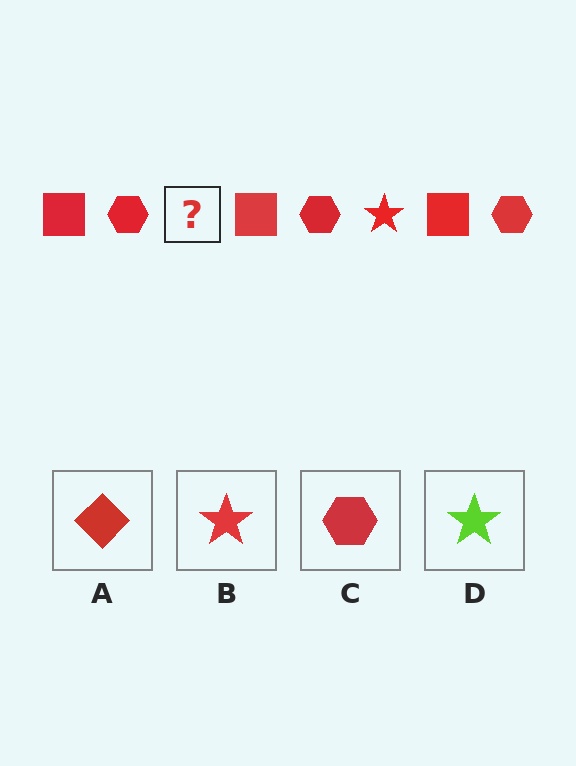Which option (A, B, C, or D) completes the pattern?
B.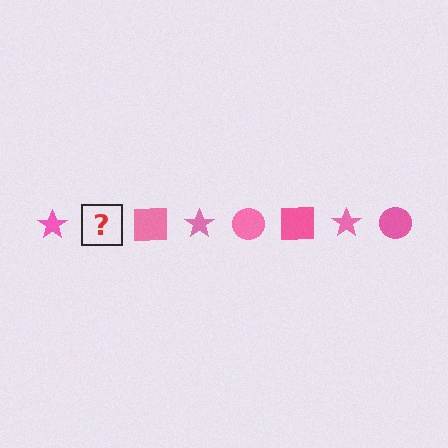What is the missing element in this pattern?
The missing element is a pink circle.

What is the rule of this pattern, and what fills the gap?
The rule is that the pattern cycles through star, circle, square shapes in pink. The gap should be filled with a pink circle.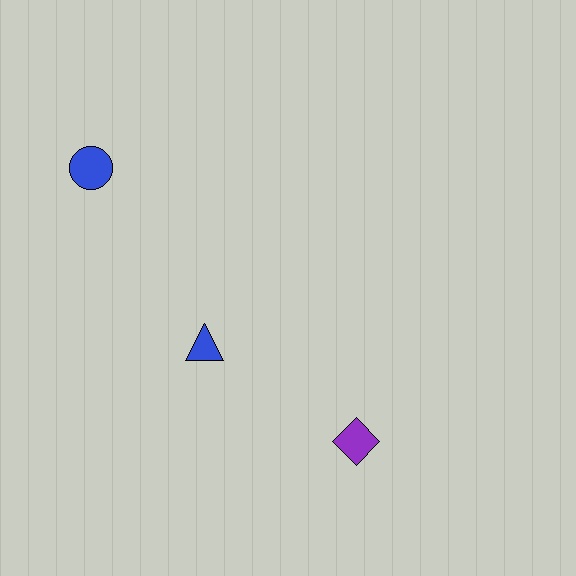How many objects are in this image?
There are 3 objects.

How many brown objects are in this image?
There are no brown objects.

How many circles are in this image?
There is 1 circle.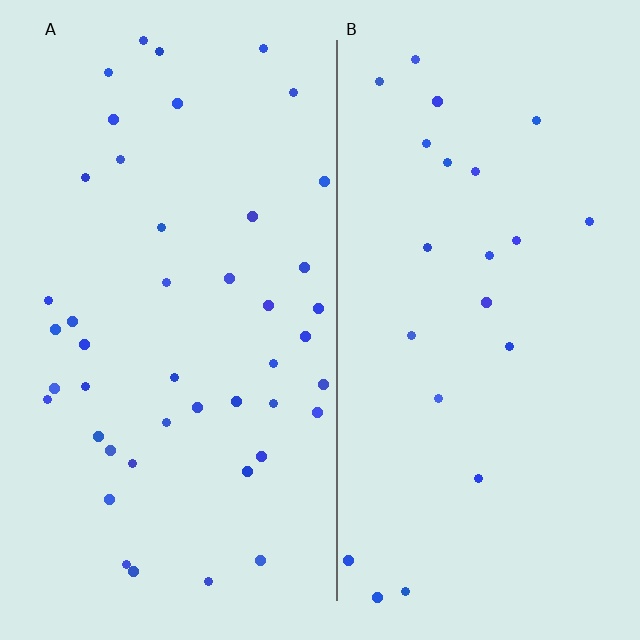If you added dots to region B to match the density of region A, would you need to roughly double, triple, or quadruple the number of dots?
Approximately double.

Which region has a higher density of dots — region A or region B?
A (the left).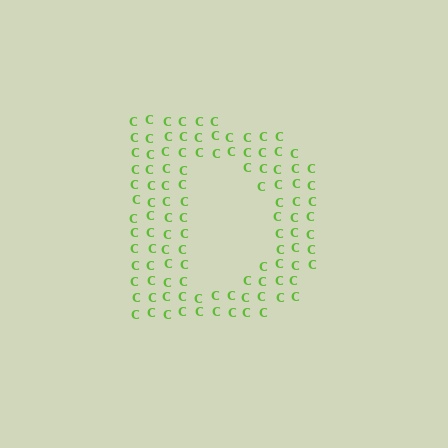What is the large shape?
The large shape is the letter D.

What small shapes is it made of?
It is made of small letter C's.